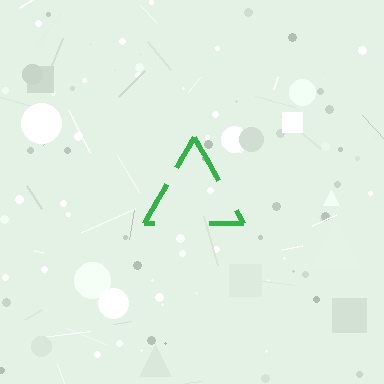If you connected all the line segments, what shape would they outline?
They would outline a triangle.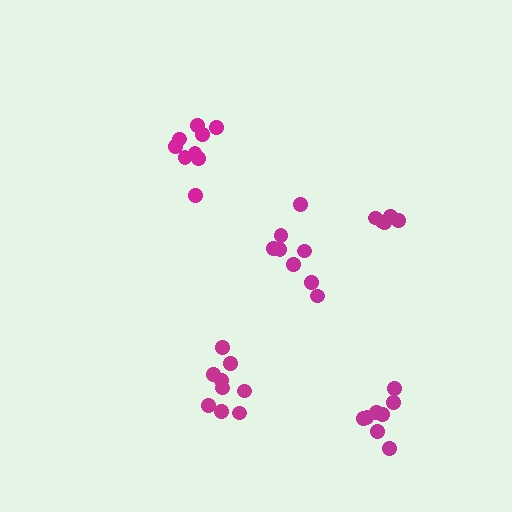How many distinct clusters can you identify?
There are 5 distinct clusters.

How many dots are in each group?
Group 1: 9 dots, Group 2: 9 dots, Group 3: 5 dots, Group 4: 8 dots, Group 5: 8 dots (39 total).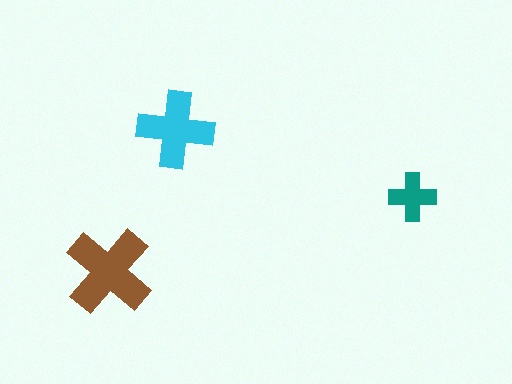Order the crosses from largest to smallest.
the brown one, the cyan one, the teal one.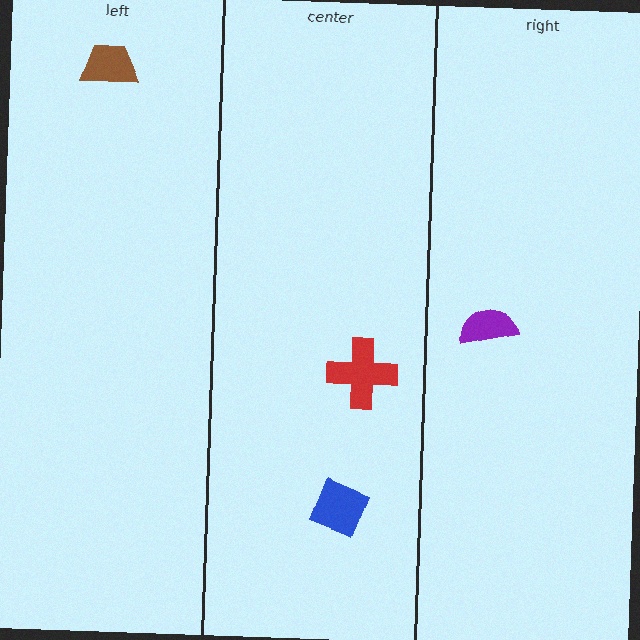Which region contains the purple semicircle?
The right region.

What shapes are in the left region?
The brown trapezoid.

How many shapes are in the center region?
2.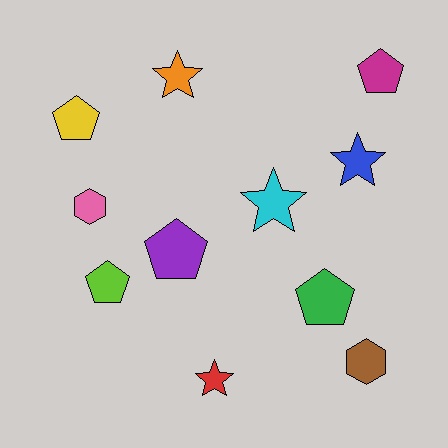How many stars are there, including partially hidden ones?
There are 4 stars.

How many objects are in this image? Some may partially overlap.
There are 11 objects.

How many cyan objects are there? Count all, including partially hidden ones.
There is 1 cyan object.